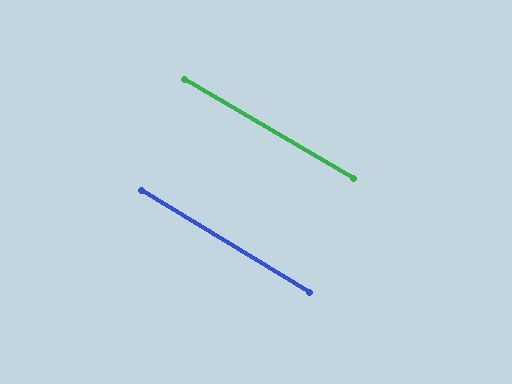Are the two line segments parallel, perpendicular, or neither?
Parallel — their directions differ by only 0.8°.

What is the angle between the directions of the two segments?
Approximately 1 degree.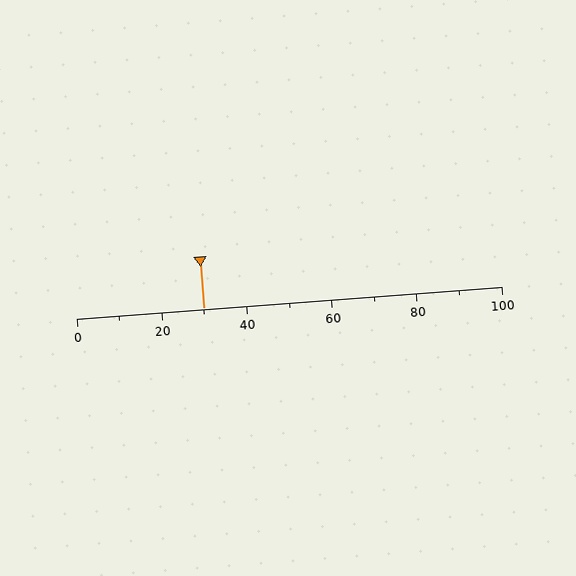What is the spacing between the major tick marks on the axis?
The major ticks are spaced 20 apart.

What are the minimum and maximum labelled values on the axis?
The axis runs from 0 to 100.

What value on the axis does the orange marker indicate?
The marker indicates approximately 30.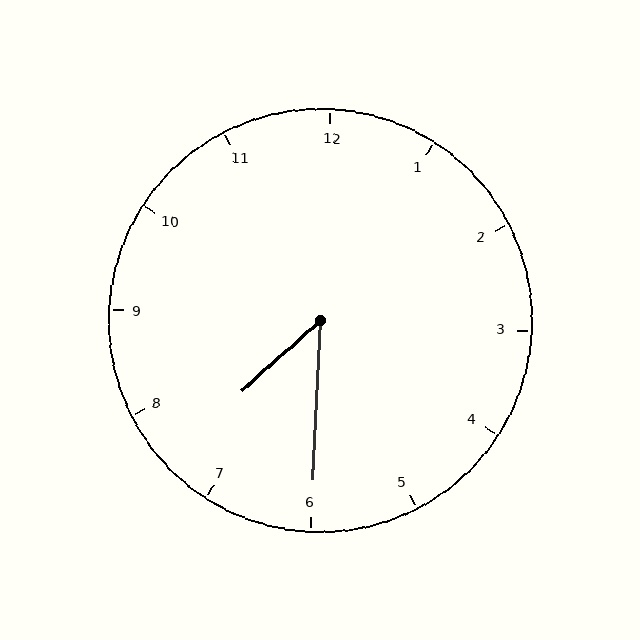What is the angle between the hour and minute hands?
Approximately 45 degrees.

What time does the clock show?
7:30.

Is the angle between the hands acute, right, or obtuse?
It is acute.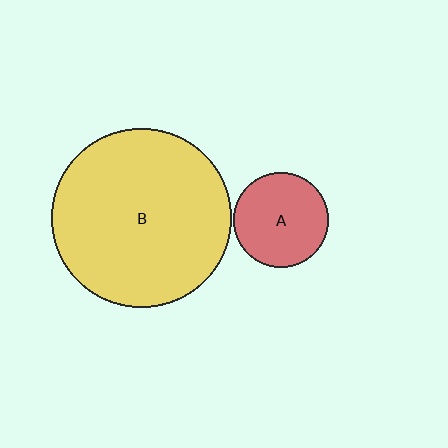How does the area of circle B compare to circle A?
Approximately 3.6 times.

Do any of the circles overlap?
No, none of the circles overlap.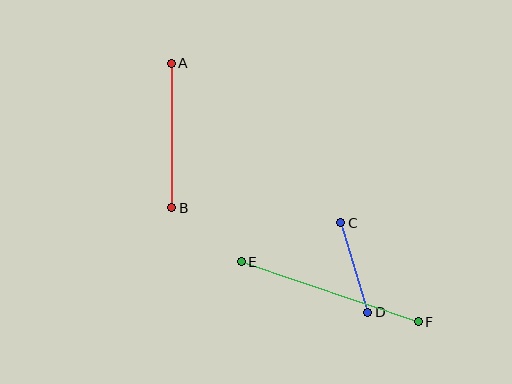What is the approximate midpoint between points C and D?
The midpoint is at approximately (354, 267) pixels.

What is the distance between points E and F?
The distance is approximately 187 pixels.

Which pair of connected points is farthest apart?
Points E and F are farthest apart.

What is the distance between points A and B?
The distance is approximately 145 pixels.